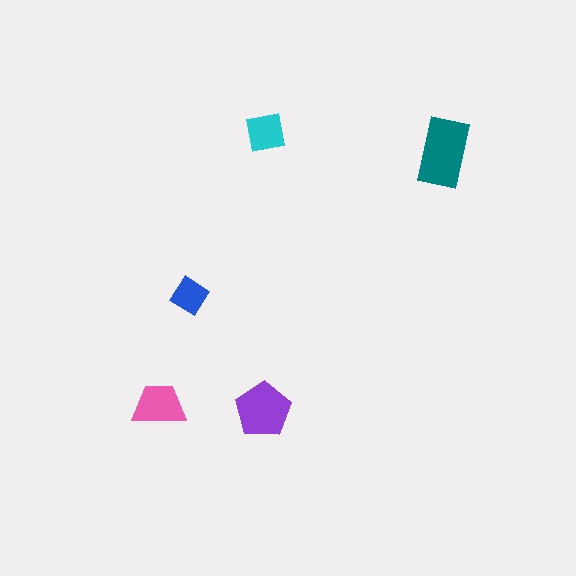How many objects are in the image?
There are 5 objects in the image.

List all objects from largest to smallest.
The teal rectangle, the purple pentagon, the pink trapezoid, the cyan square, the blue diamond.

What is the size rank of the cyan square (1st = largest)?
4th.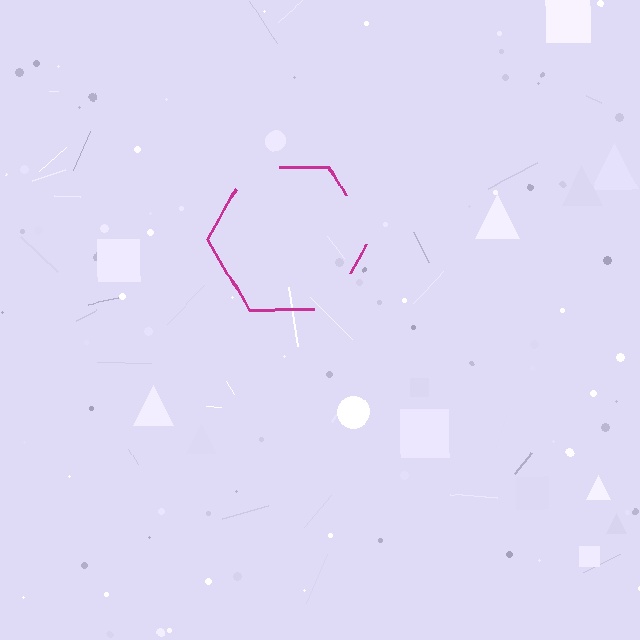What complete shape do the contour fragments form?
The contour fragments form a hexagon.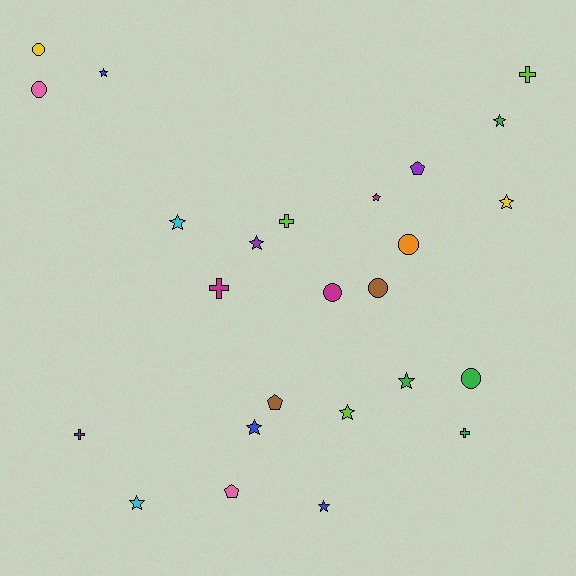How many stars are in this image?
There are 11 stars.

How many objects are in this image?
There are 25 objects.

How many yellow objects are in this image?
There are 2 yellow objects.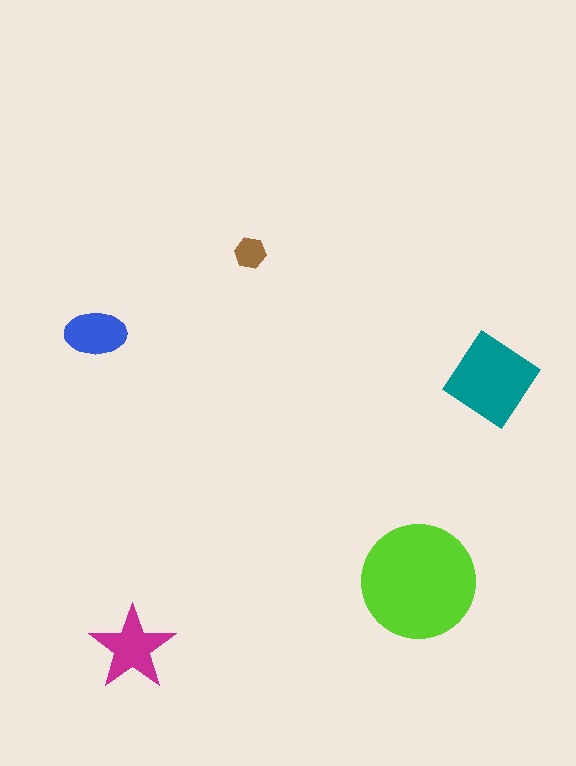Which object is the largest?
The lime circle.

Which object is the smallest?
The brown hexagon.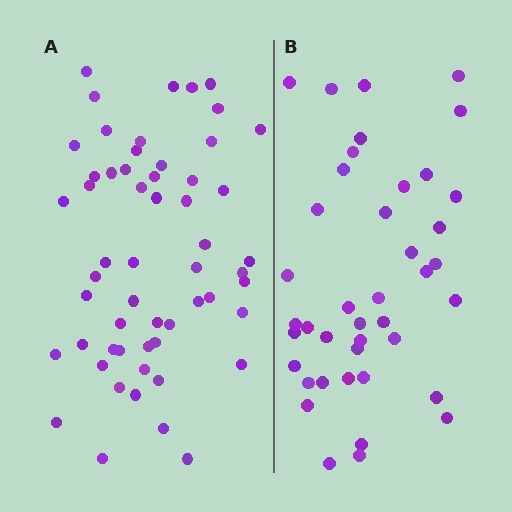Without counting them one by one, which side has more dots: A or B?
Region A (the left region) has more dots.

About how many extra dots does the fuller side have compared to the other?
Region A has approximately 15 more dots than region B.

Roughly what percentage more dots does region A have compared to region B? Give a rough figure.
About 35% more.